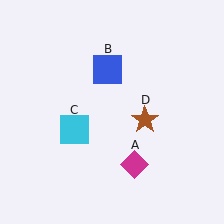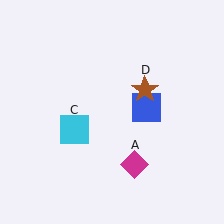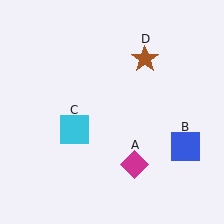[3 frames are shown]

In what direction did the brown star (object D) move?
The brown star (object D) moved up.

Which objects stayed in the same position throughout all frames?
Magenta diamond (object A) and cyan square (object C) remained stationary.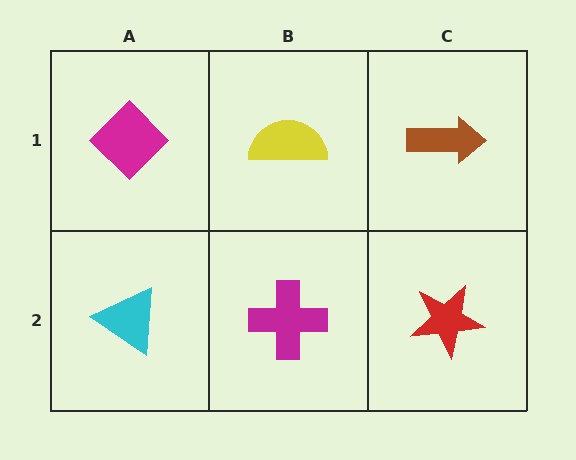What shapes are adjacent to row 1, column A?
A cyan triangle (row 2, column A), a yellow semicircle (row 1, column B).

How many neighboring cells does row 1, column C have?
2.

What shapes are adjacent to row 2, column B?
A yellow semicircle (row 1, column B), a cyan triangle (row 2, column A), a red star (row 2, column C).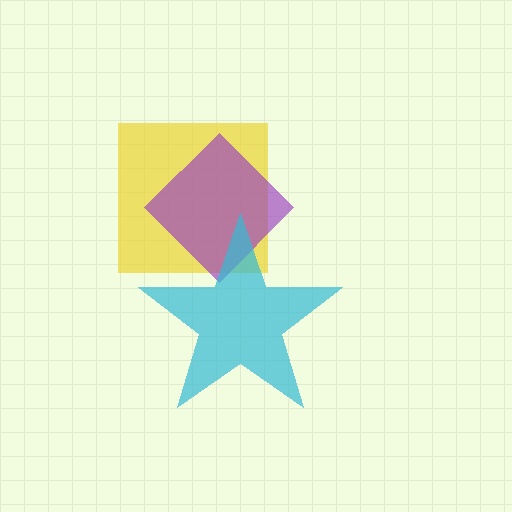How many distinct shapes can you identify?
There are 3 distinct shapes: a yellow square, a purple diamond, a cyan star.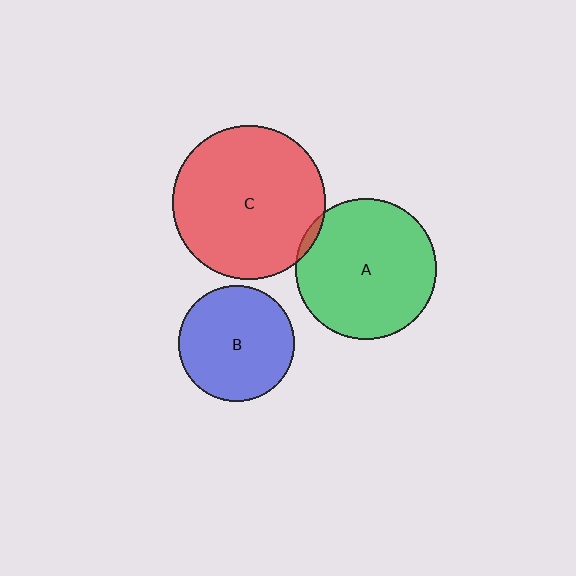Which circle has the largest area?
Circle C (red).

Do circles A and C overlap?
Yes.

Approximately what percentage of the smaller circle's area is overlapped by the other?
Approximately 5%.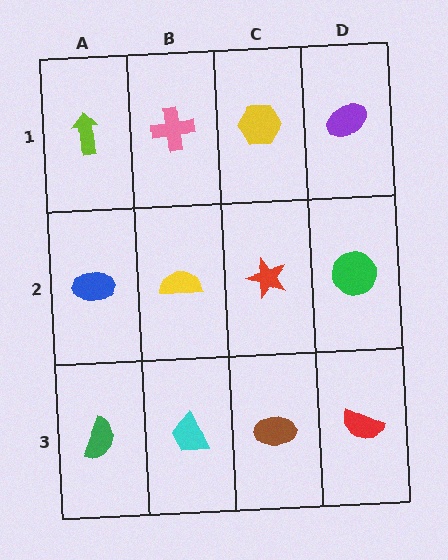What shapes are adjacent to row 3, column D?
A green circle (row 2, column D), a brown ellipse (row 3, column C).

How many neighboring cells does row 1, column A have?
2.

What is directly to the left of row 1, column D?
A yellow hexagon.